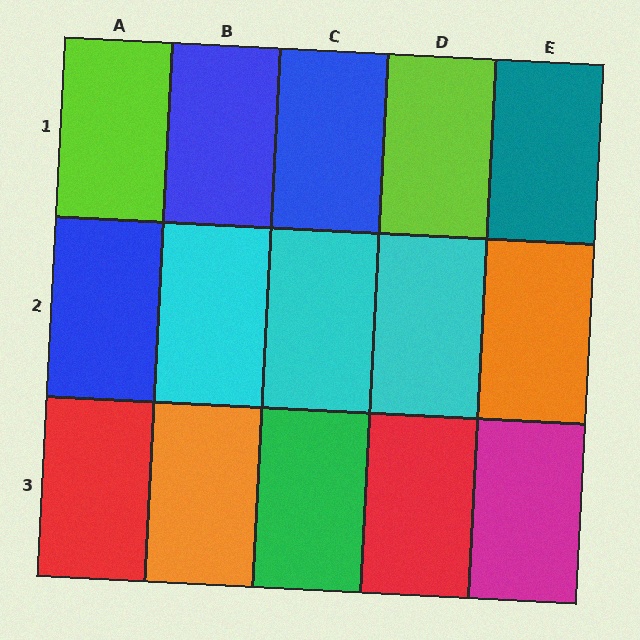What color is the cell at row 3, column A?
Red.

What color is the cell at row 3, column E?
Magenta.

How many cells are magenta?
1 cell is magenta.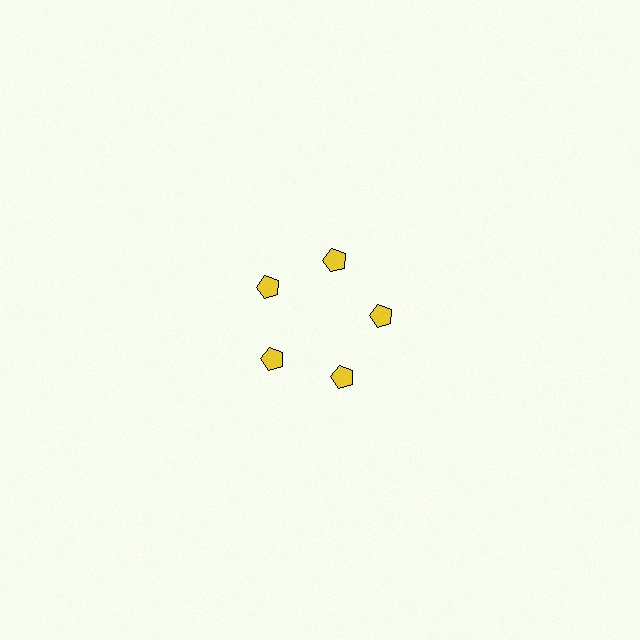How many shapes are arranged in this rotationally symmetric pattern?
There are 5 shapes, arranged in 5 groups of 1.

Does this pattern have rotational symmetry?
Yes, this pattern has 5-fold rotational symmetry. It looks the same after rotating 72 degrees around the center.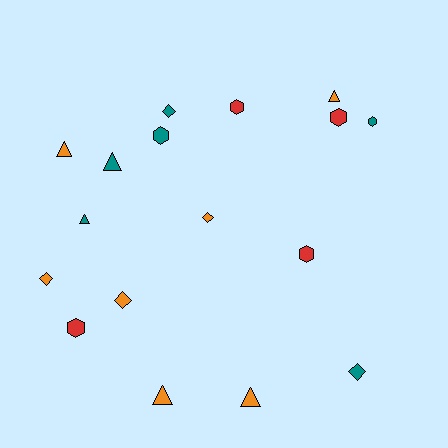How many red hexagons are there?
There are 4 red hexagons.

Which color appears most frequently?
Orange, with 7 objects.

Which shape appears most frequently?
Hexagon, with 6 objects.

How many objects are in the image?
There are 17 objects.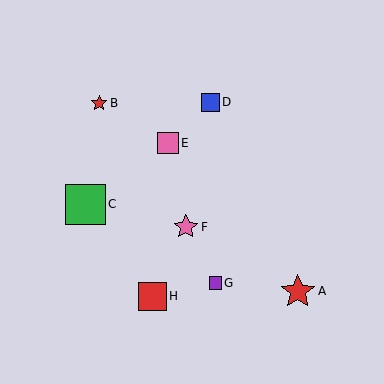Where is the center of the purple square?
The center of the purple square is at (215, 283).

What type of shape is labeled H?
Shape H is a red square.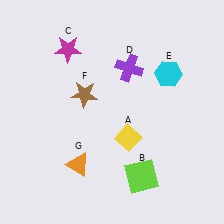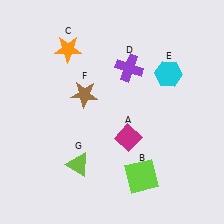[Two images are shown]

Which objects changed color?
A changed from yellow to magenta. C changed from magenta to orange. G changed from orange to lime.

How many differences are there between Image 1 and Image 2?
There are 3 differences between the two images.